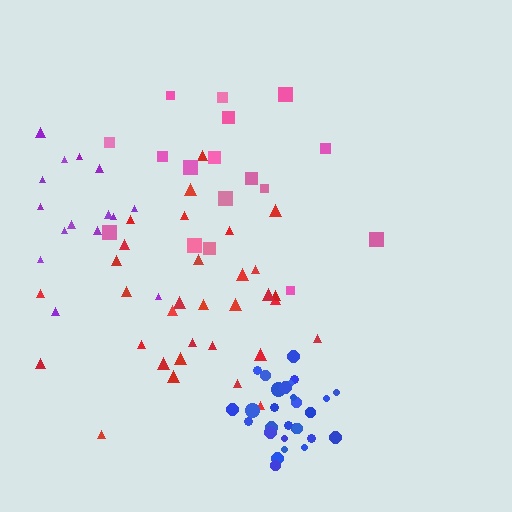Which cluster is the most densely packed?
Blue.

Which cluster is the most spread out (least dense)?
Pink.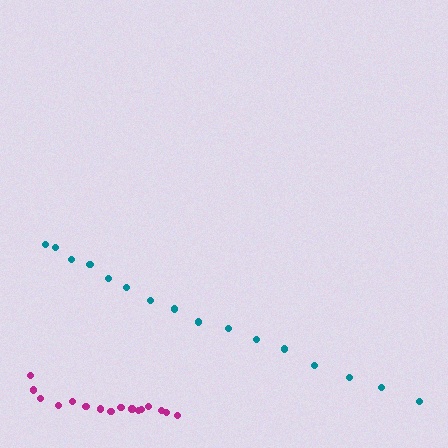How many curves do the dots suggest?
There are 2 distinct paths.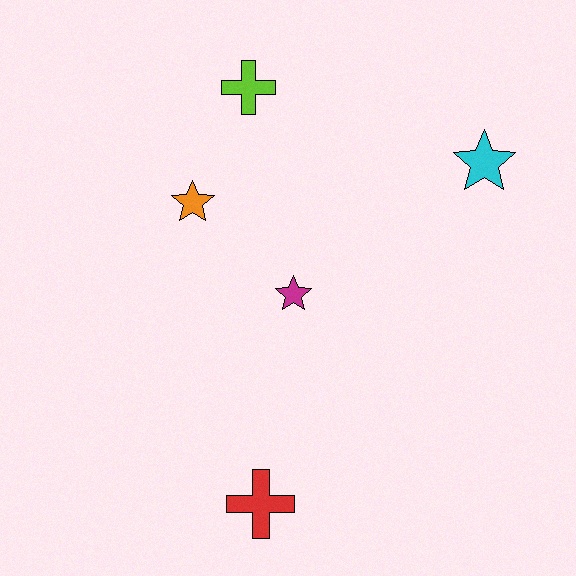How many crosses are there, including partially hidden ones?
There are 2 crosses.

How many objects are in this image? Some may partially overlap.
There are 5 objects.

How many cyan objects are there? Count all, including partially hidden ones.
There is 1 cyan object.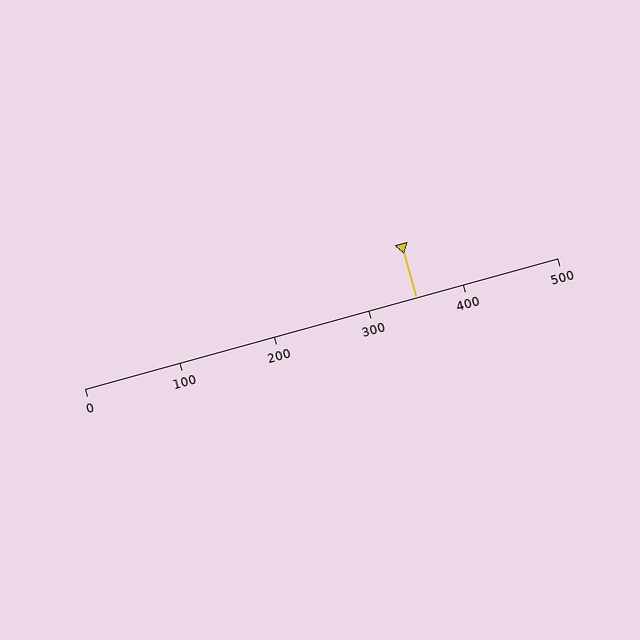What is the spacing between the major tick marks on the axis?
The major ticks are spaced 100 apart.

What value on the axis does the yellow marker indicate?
The marker indicates approximately 350.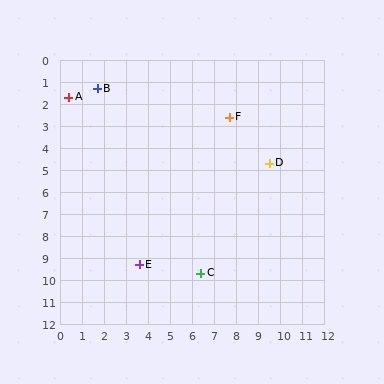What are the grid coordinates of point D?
Point D is at approximately (9.5, 4.7).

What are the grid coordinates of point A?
Point A is at approximately (0.4, 1.7).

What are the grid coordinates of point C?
Point C is at approximately (6.4, 9.7).